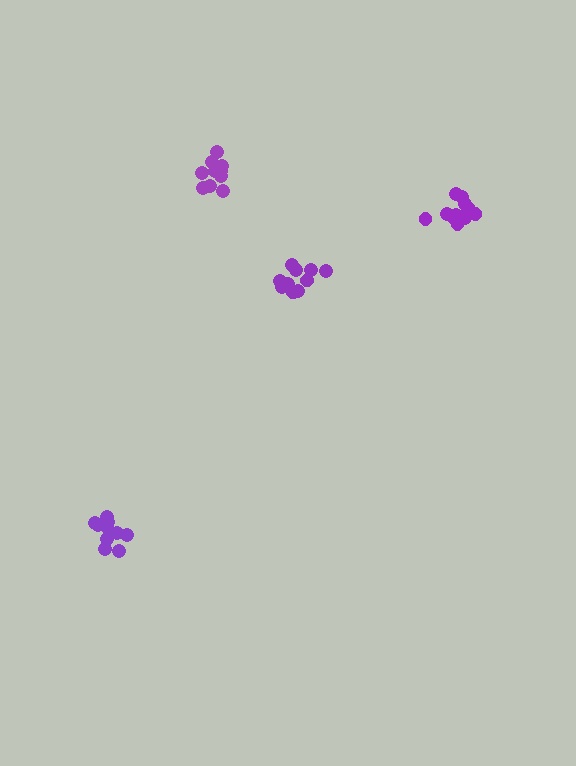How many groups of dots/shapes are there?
There are 4 groups.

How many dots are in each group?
Group 1: 10 dots, Group 2: 10 dots, Group 3: 10 dots, Group 4: 13 dots (43 total).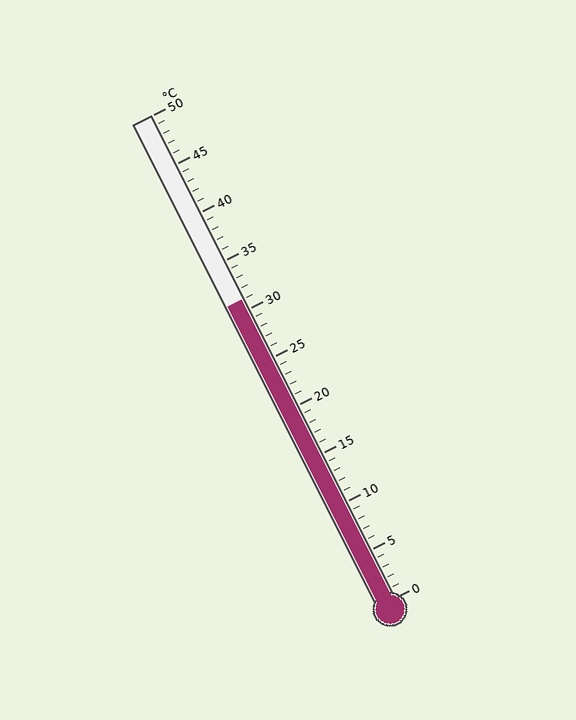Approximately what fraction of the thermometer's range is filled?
The thermometer is filled to approximately 60% of its range.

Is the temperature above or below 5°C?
The temperature is above 5°C.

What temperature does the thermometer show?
The thermometer shows approximately 31°C.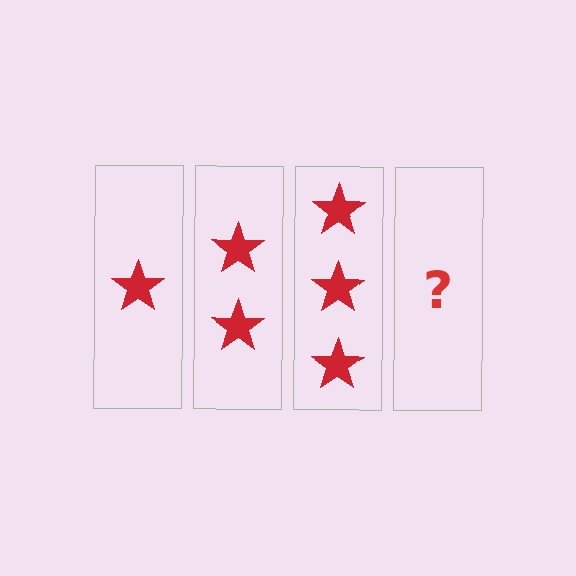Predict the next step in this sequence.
The next step is 4 stars.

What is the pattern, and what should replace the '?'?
The pattern is that each step adds one more star. The '?' should be 4 stars.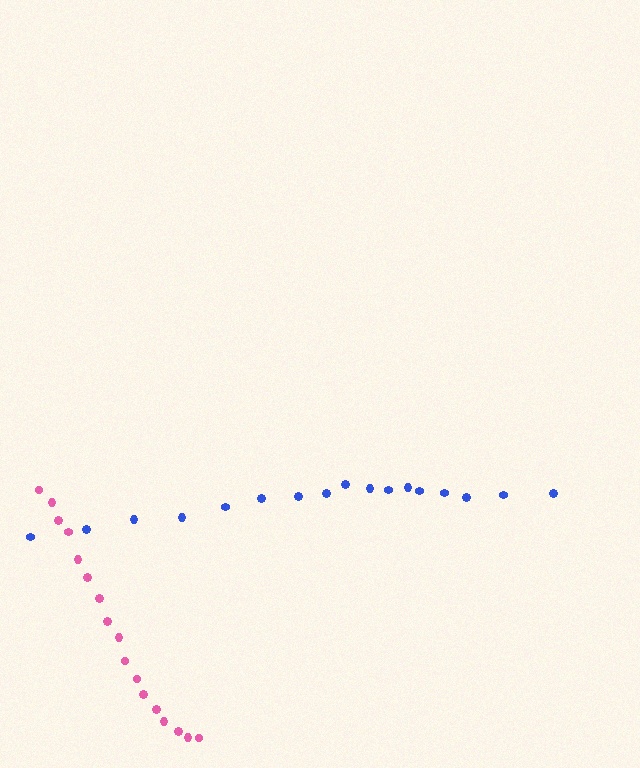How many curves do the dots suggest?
There are 2 distinct paths.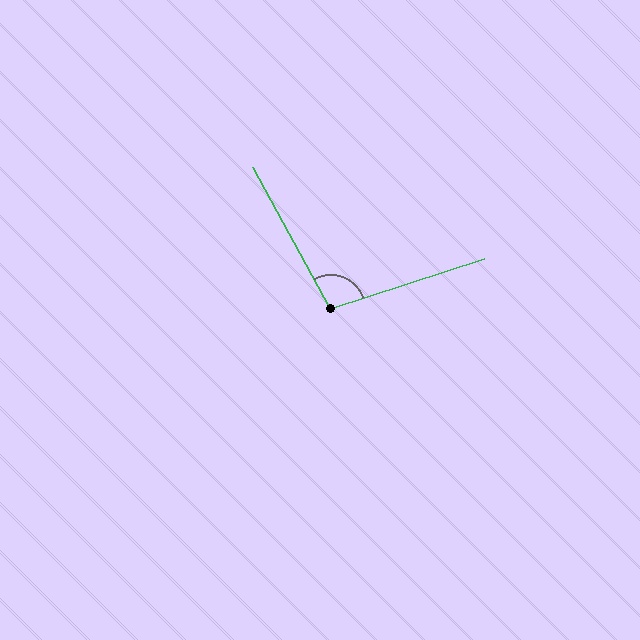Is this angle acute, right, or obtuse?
It is obtuse.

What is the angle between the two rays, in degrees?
Approximately 101 degrees.